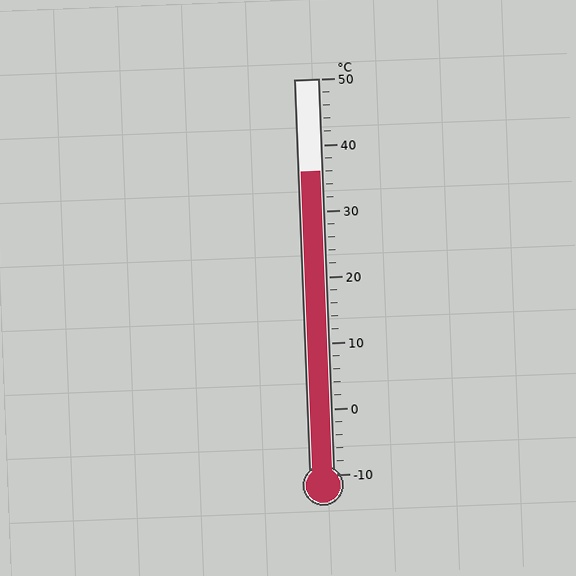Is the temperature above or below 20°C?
The temperature is above 20°C.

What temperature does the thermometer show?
The thermometer shows approximately 36°C.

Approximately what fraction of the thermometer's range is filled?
The thermometer is filled to approximately 75% of its range.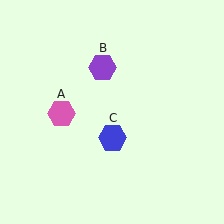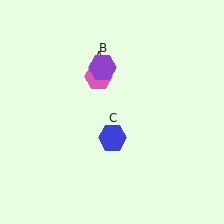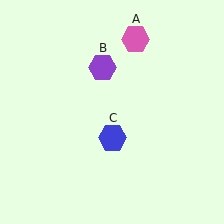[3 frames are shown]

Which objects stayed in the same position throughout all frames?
Purple hexagon (object B) and blue hexagon (object C) remained stationary.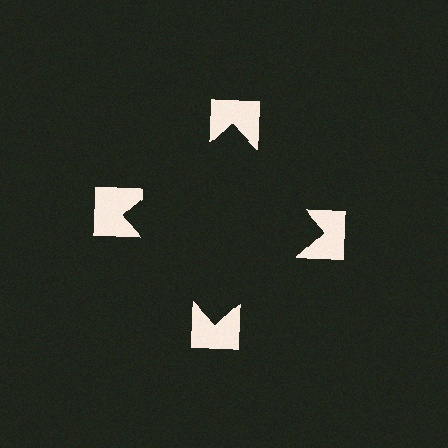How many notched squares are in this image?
There are 4 — one at each vertex of the illusory square.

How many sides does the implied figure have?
4 sides.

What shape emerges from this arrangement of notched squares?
An illusory square — its edges are inferred from the aligned wedge cuts in the notched squares, not physically drawn.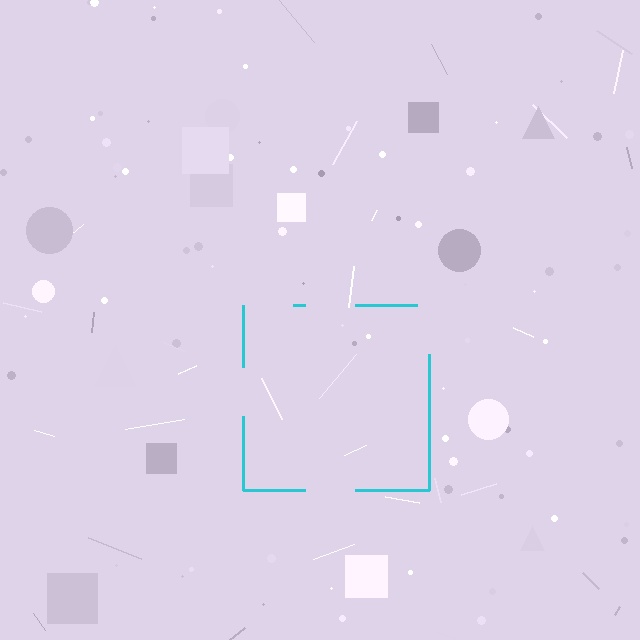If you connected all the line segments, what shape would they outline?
They would outline a square.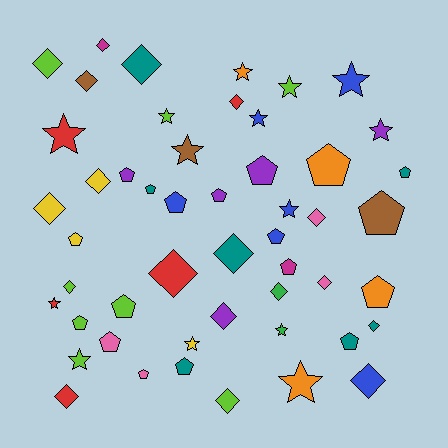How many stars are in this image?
There are 14 stars.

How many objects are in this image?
There are 50 objects.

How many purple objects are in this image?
There are 5 purple objects.